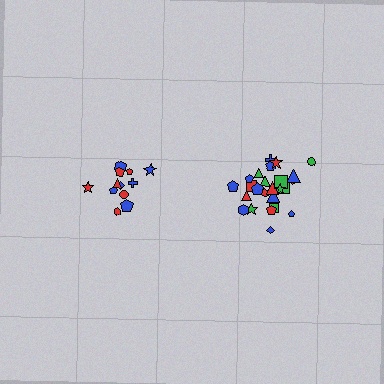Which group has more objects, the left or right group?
The right group.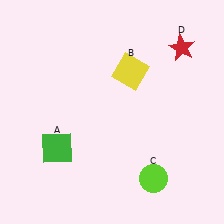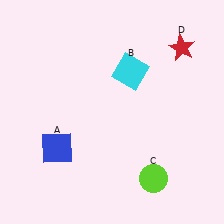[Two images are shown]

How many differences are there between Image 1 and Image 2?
There are 2 differences between the two images.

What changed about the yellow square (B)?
In Image 1, B is yellow. In Image 2, it changed to cyan.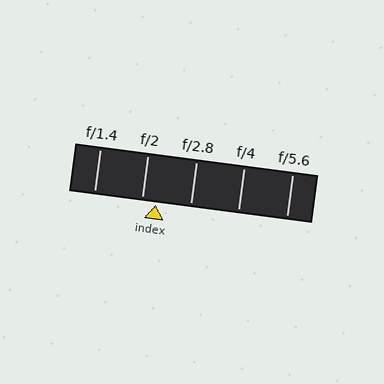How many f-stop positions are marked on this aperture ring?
There are 5 f-stop positions marked.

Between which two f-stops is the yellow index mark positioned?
The index mark is between f/2 and f/2.8.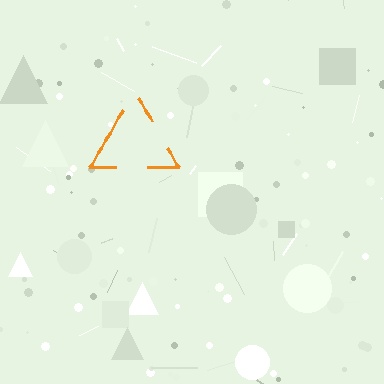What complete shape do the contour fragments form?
The contour fragments form a triangle.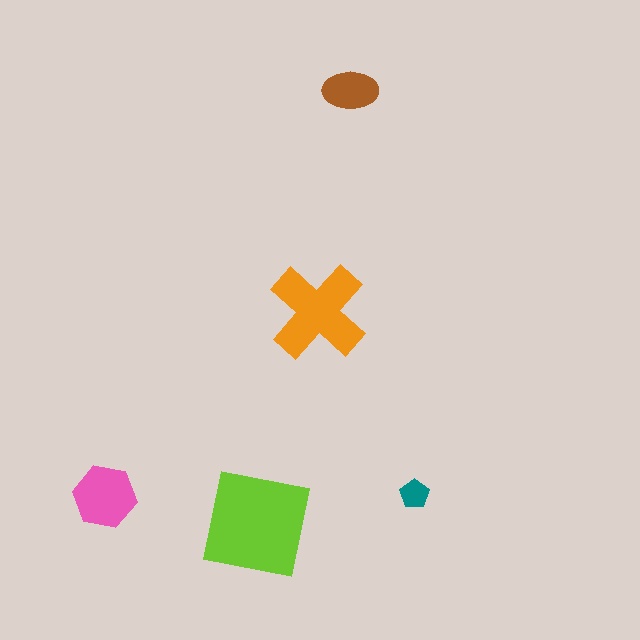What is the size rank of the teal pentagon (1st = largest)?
5th.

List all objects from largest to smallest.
The lime square, the orange cross, the pink hexagon, the brown ellipse, the teal pentagon.